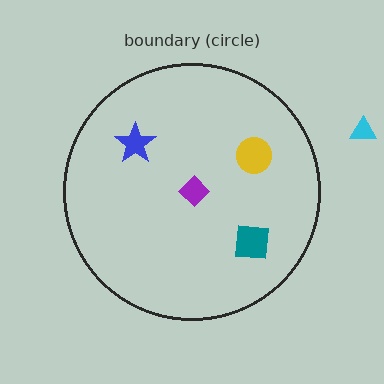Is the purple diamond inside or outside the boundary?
Inside.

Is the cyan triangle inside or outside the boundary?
Outside.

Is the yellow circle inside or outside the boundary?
Inside.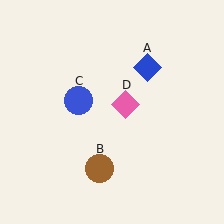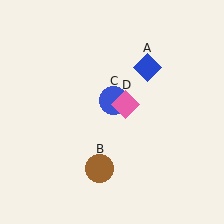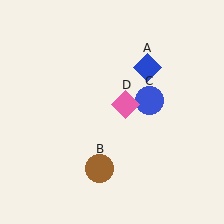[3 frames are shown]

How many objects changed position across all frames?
1 object changed position: blue circle (object C).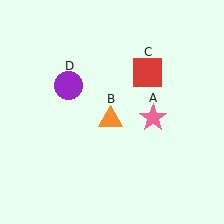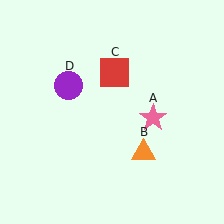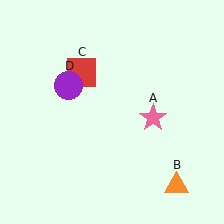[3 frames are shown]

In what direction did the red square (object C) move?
The red square (object C) moved left.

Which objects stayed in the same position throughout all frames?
Pink star (object A) and purple circle (object D) remained stationary.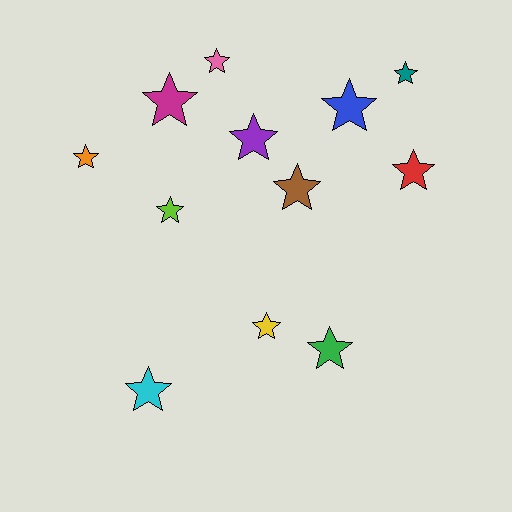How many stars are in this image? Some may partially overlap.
There are 12 stars.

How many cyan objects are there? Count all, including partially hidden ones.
There is 1 cyan object.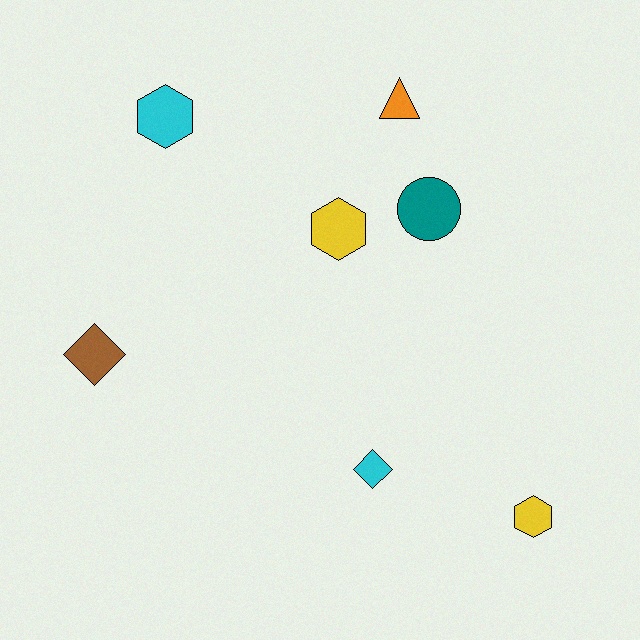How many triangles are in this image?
There is 1 triangle.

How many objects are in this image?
There are 7 objects.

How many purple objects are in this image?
There are no purple objects.